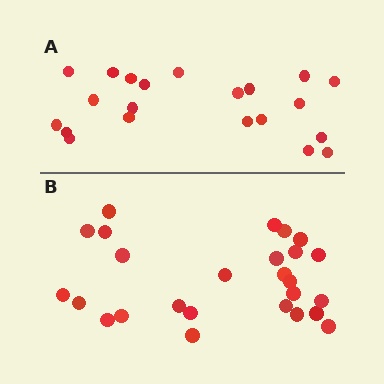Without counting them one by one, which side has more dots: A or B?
Region B (the bottom region) has more dots.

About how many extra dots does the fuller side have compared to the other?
Region B has about 5 more dots than region A.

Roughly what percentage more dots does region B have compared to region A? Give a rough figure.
About 25% more.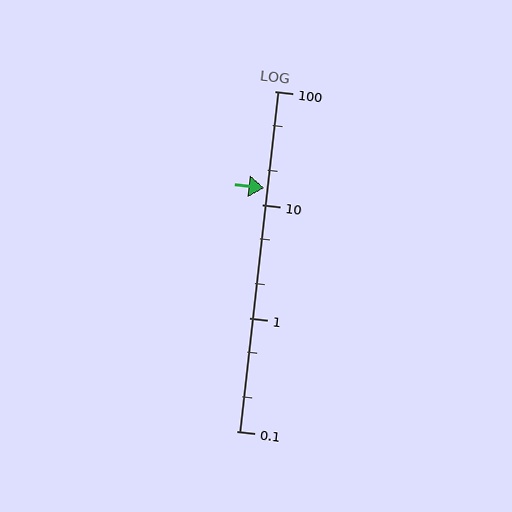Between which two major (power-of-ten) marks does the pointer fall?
The pointer is between 10 and 100.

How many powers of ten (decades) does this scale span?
The scale spans 3 decades, from 0.1 to 100.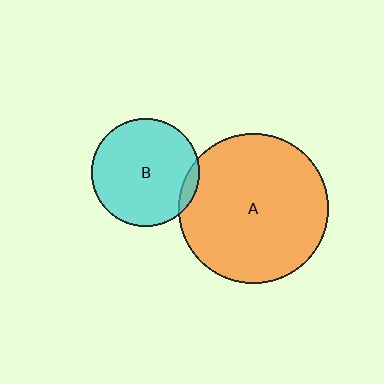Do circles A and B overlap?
Yes.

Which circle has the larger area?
Circle A (orange).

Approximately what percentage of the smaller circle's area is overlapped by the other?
Approximately 5%.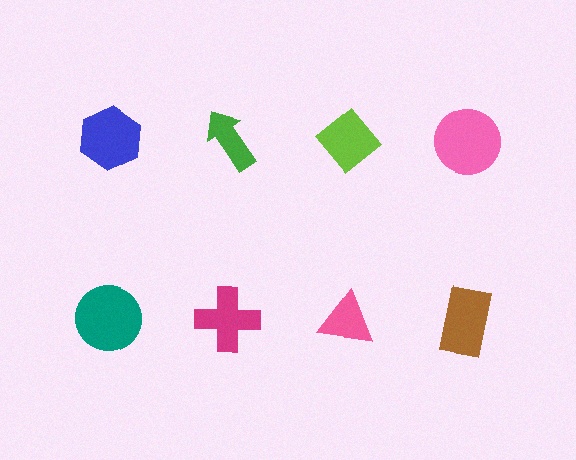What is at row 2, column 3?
A pink triangle.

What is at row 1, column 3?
A lime diamond.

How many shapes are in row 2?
4 shapes.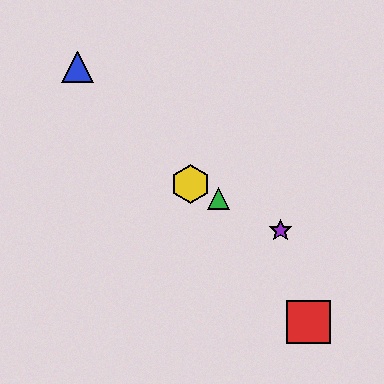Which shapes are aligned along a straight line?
The green triangle, the yellow hexagon, the purple star are aligned along a straight line.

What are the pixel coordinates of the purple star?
The purple star is at (281, 230).